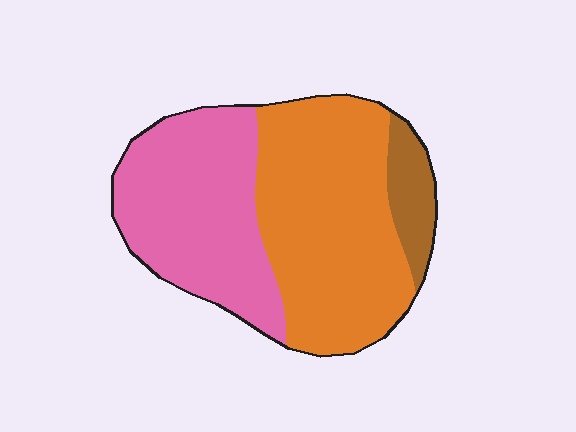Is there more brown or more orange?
Orange.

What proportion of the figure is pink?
Pink takes up about two fifths (2/5) of the figure.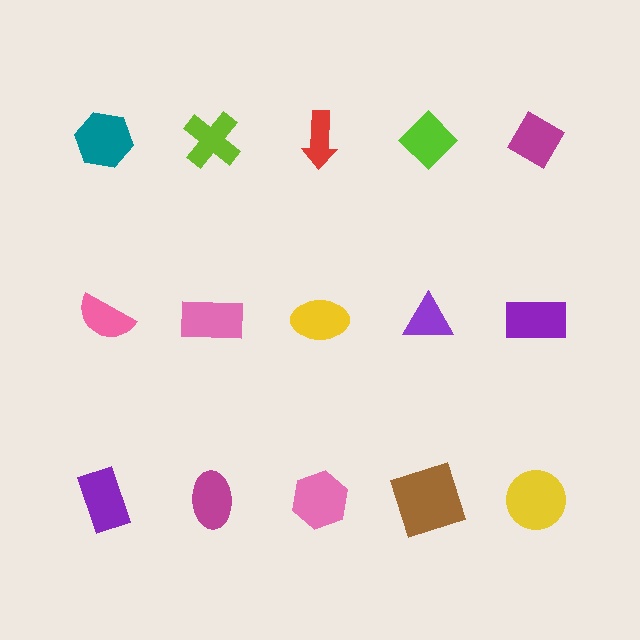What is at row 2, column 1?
A pink semicircle.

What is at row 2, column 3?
A yellow ellipse.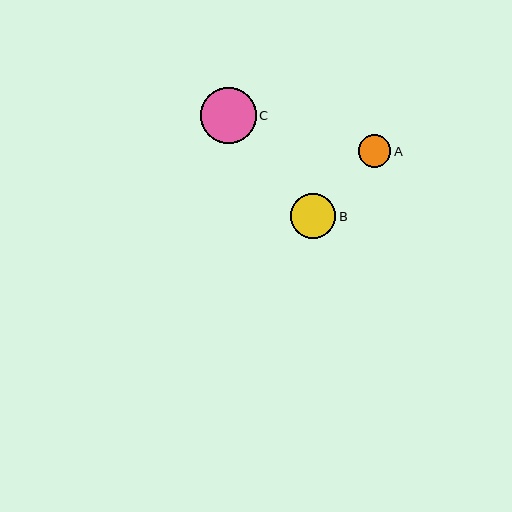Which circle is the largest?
Circle C is the largest with a size of approximately 56 pixels.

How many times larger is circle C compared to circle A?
Circle C is approximately 1.7 times the size of circle A.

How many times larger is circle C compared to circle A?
Circle C is approximately 1.7 times the size of circle A.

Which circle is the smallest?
Circle A is the smallest with a size of approximately 33 pixels.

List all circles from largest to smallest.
From largest to smallest: C, B, A.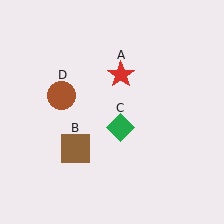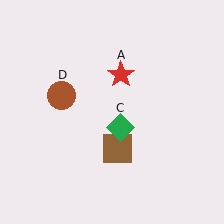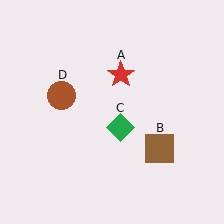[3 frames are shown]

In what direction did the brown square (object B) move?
The brown square (object B) moved right.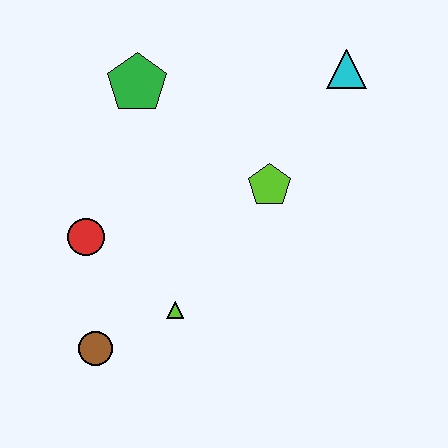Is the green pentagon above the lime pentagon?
Yes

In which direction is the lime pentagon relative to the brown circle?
The lime pentagon is to the right of the brown circle.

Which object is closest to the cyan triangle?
The lime pentagon is closest to the cyan triangle.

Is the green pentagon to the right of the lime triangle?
No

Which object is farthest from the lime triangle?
The cyan triangle is farthest from the lime triangle.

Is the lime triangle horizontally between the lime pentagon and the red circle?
Yes